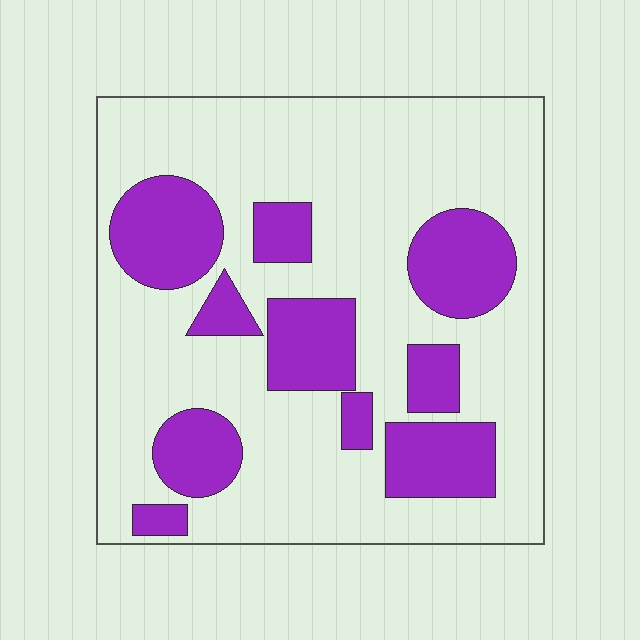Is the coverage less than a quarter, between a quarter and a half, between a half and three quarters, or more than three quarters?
Between a quarter and a half.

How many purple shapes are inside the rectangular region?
10.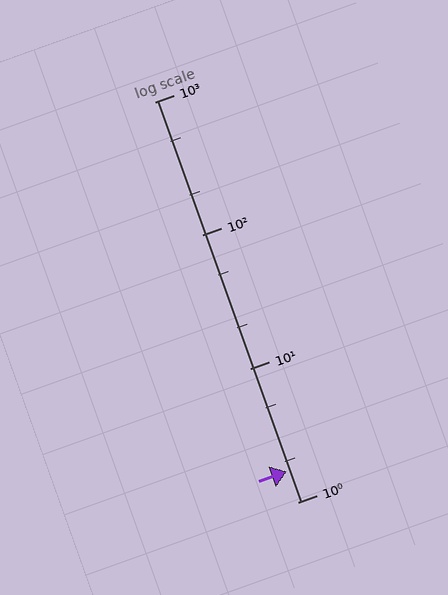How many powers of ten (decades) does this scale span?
The scale spans 3 decades, from 1 to 1000.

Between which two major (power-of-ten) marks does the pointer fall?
The pointer is between 1 and 10.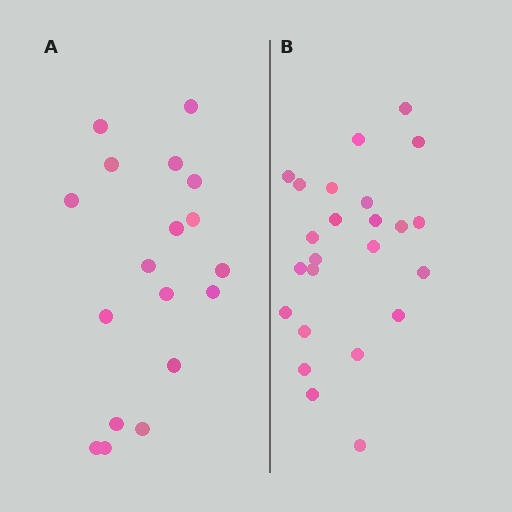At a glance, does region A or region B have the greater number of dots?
Region B (the right region) has more dots.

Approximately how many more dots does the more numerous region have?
Region B has about 6 more dots than region A.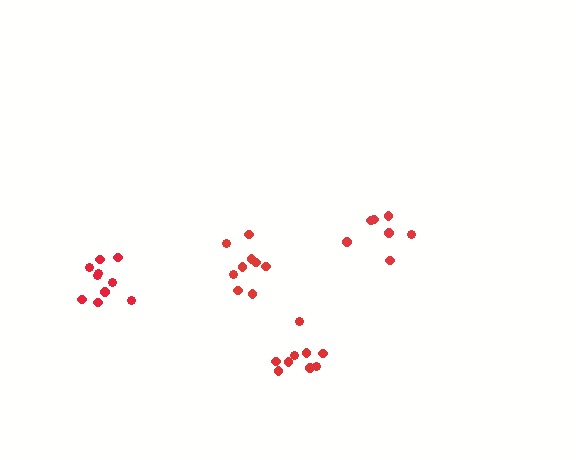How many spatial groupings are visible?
There are 4 spatial groupings.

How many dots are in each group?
Group 1: 9 dots, Group 2: 10 dots, Group 3: 7 dots, Group 4: 9 dots (35 total).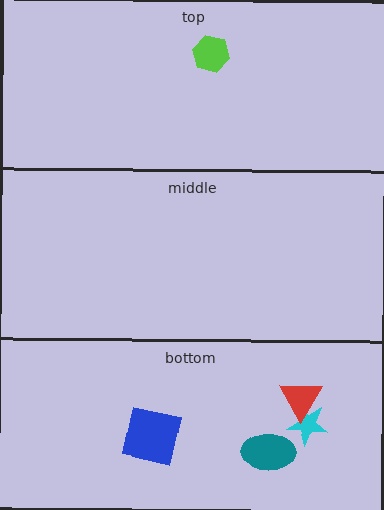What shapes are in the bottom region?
The cyan star, the blue square, the red triangle, the teal ellipse.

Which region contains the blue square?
The bottom region.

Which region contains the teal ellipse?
The bottom region.